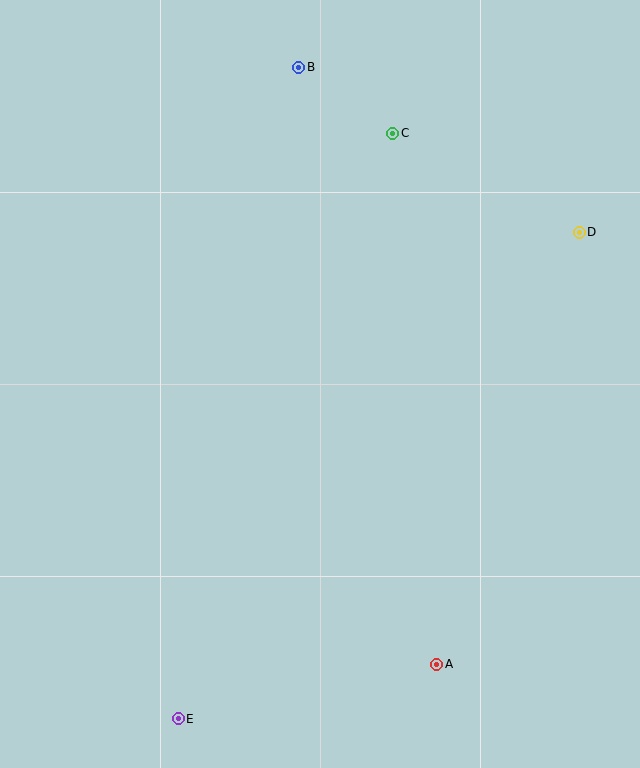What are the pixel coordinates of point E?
Point E is at (178, 719).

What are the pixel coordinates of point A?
Point A is at (437, 664).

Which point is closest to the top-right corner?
Point D is closest to the top-right corner.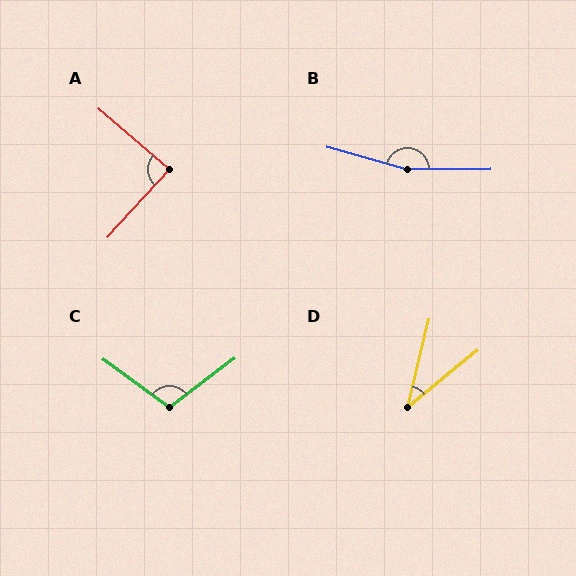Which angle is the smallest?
D, at approximately 37 degrees.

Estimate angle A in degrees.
Approximately 88 degrees.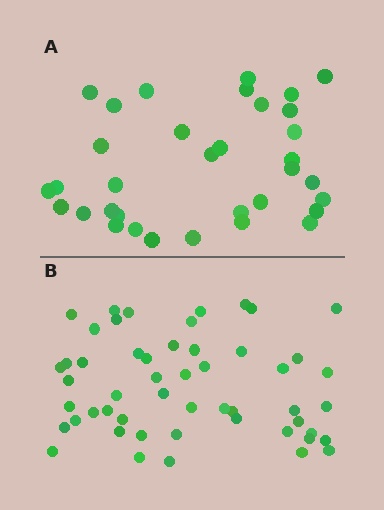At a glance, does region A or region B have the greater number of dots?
Region B (the bottom region) has more dots.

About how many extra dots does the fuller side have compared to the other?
Region B has approximately 20 more dots than region A.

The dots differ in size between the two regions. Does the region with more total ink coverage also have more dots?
No. Region A has more total ink coverage because its dots are larger, but region B actually contains more individual dots. Total area can be misleading — the number of items is what matters here.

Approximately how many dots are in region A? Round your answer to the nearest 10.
About 30 dots. (The exact count is 34, which rounds to 30.)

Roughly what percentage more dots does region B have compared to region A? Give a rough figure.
About 55% more.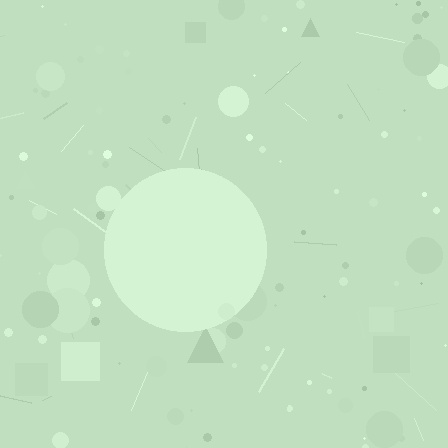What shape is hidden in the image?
A circle is hidden in the image.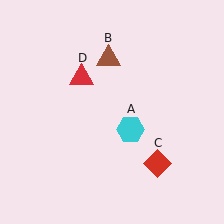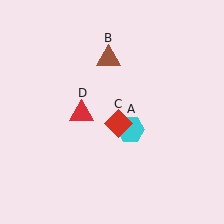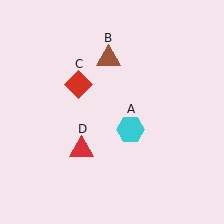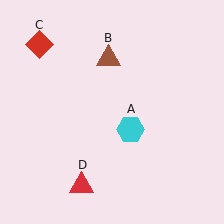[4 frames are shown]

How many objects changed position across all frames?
2 objects changed position: red diamond (object C), red triangle (object D).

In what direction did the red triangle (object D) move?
The red triangle (object D) moved down.